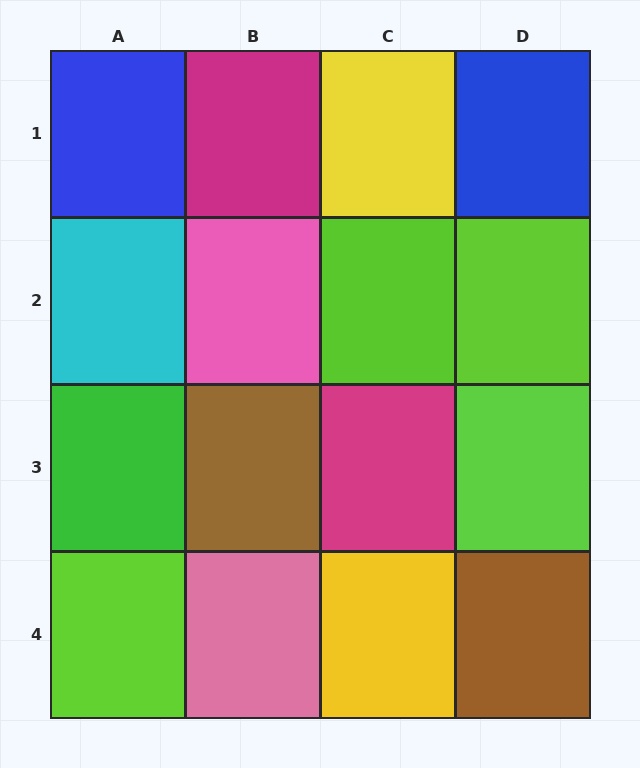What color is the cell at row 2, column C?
Lime.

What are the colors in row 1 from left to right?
Blue, magenta, yellow, blue.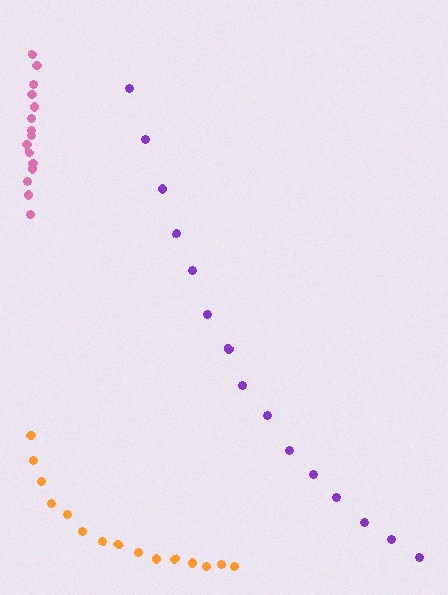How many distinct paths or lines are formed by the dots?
There are 3 distinct paths.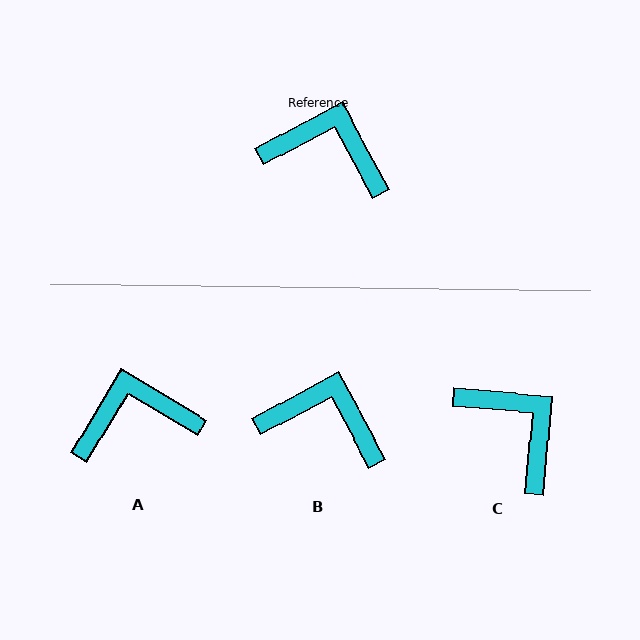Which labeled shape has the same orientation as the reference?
B.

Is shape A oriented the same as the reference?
No, it is off by about 30 degrees.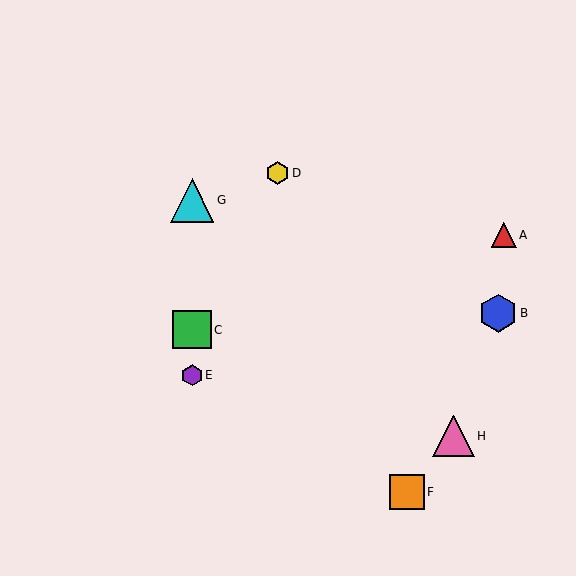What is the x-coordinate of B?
Object B is at x≈498.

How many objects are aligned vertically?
3 objects (C, E, G) are aligned vertically.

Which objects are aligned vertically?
Objects C, E, G are aligned vertically.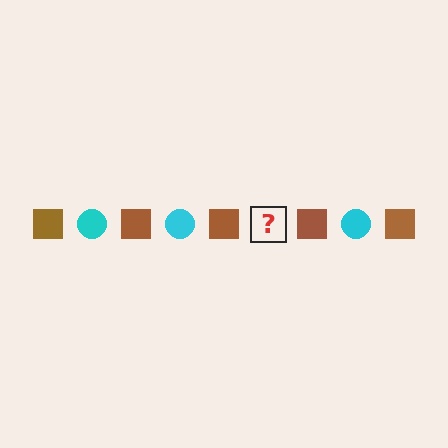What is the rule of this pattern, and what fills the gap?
The rule is that the pattern alternates between brown square and cyan circle. The gap should be filled with a cyan circle.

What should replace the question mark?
The question mark should be replaced with a cyan circle.